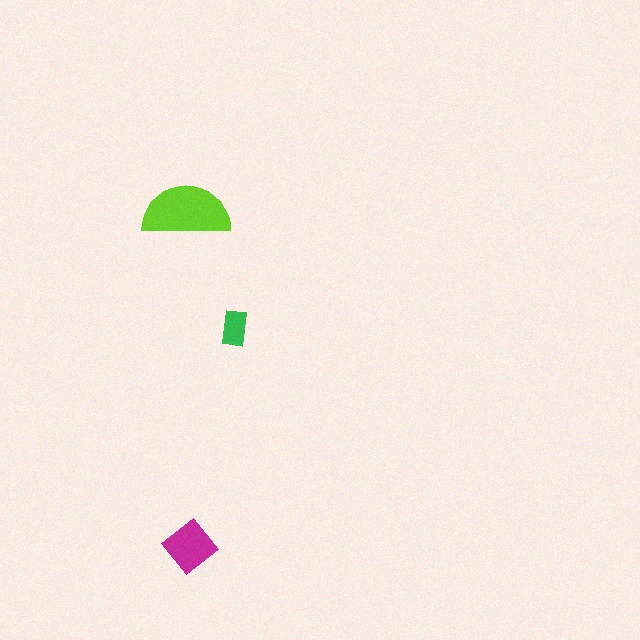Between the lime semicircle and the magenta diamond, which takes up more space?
The lime semicircle.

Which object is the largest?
The lime semicircle.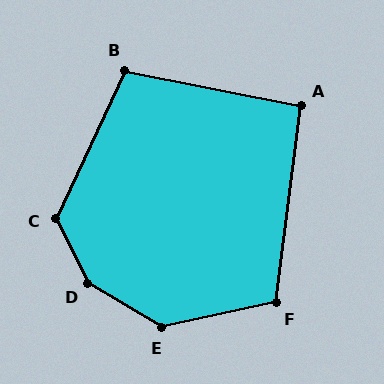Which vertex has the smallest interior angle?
A, at approximately 94 degrees.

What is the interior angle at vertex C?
Approximately 129 degrees (obtuse).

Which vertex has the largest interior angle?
D, at approximately 147 degrees.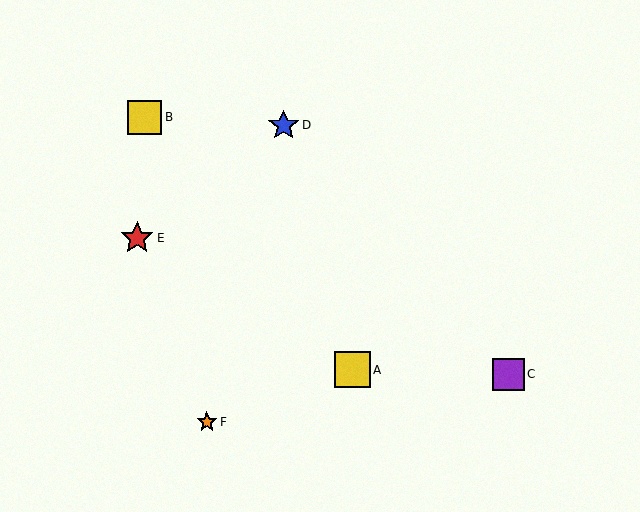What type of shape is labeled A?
Shape A is a yellow square.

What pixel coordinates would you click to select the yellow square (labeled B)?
Click at (144, 117) to select the yellow square B.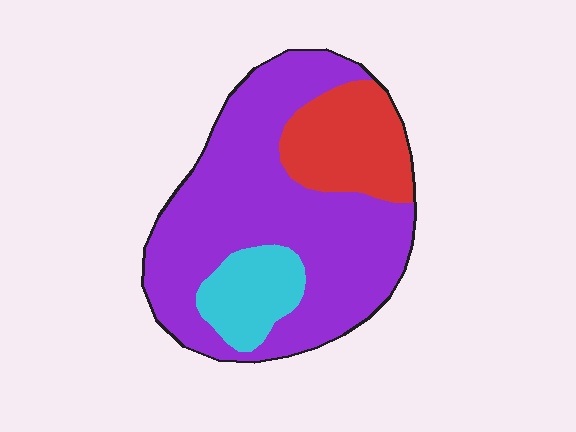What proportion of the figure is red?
Red covers 20% of the figure.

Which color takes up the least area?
Cyan, at roughly 15%.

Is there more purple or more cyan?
Purple.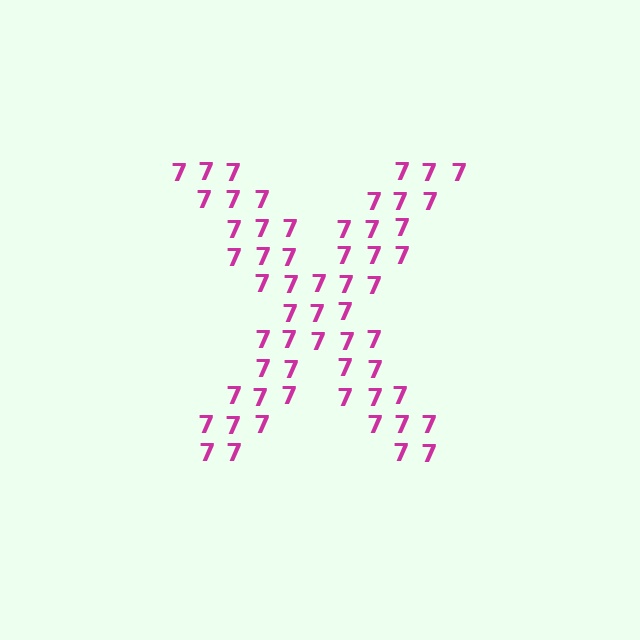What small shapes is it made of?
It is made of small digit 7's.